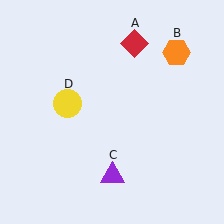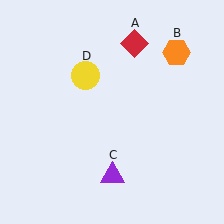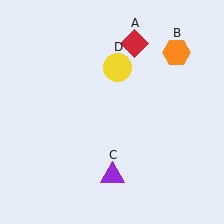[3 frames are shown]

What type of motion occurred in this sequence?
The yellow circle (object D) rotated clockwise around the center of the scene.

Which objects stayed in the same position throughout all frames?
Red diamond (object A) and orange hexagon (object B) and purple triangle (object C) remained stationary.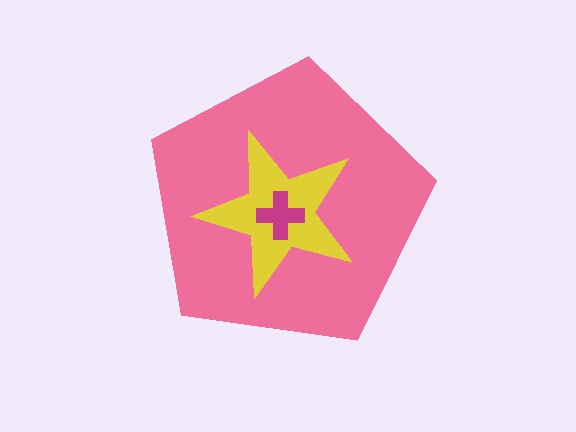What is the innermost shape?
The magenta cross.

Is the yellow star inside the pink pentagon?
Yes.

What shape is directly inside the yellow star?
The magenta cross.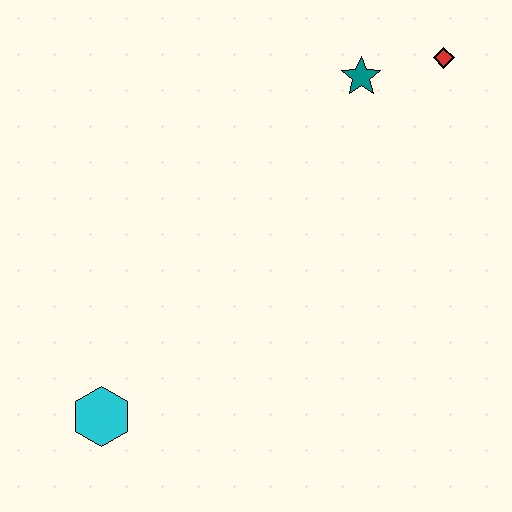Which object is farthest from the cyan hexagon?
The red diamond is farthest from the cyan hexagon.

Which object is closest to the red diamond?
The teal star is closest to the red diamond.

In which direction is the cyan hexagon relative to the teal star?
The cyan hexagon is below the teal star.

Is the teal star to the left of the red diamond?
Yes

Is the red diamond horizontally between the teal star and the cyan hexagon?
No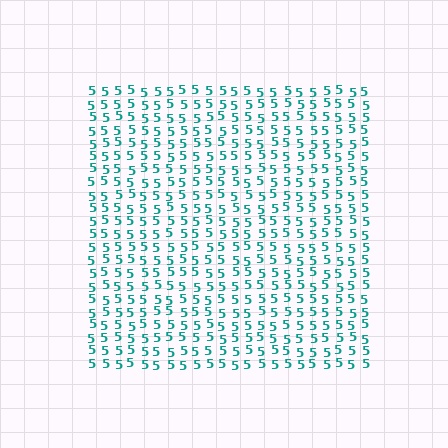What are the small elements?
The small elements are digit 5's.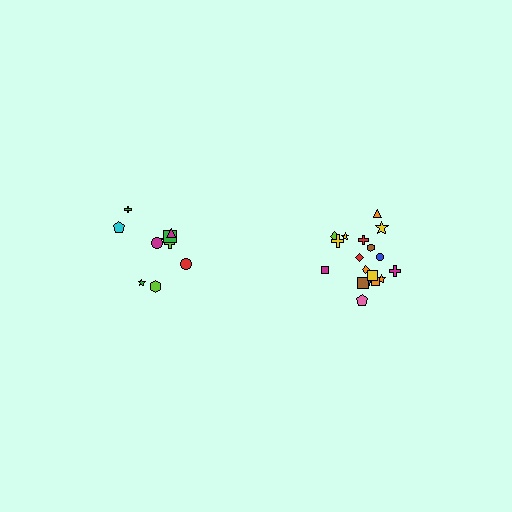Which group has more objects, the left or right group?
The right group.